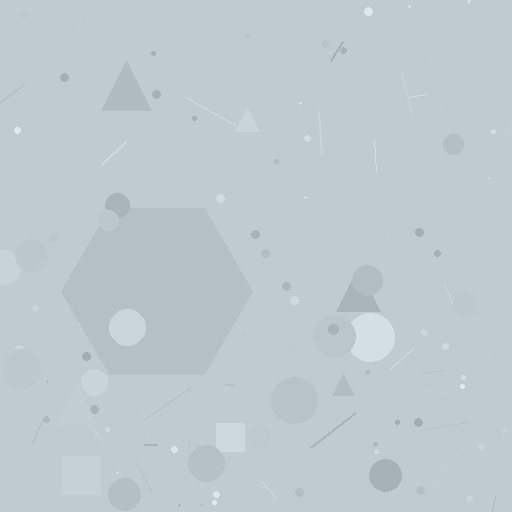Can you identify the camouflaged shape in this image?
The camouflaged shape is a hexagon.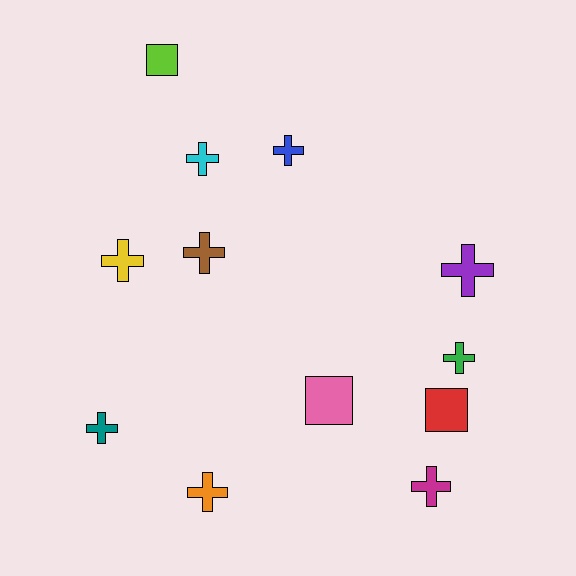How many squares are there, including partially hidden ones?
There are 3 squares.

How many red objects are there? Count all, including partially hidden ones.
There is 1 red object.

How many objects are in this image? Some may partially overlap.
There are 12 objects.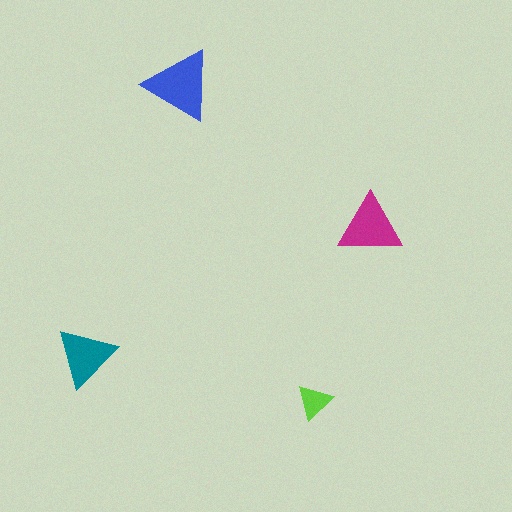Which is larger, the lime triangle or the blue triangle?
The blue one.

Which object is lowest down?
The lime triangle is bottommost.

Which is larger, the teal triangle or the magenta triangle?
The magenta one.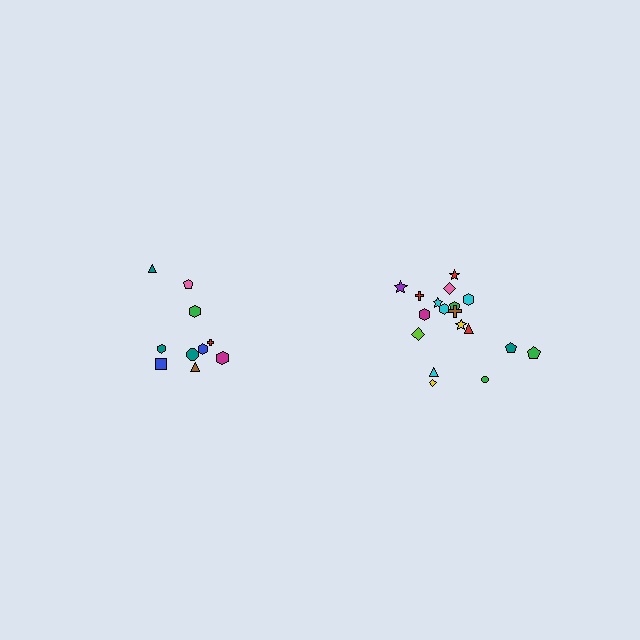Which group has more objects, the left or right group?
The right group.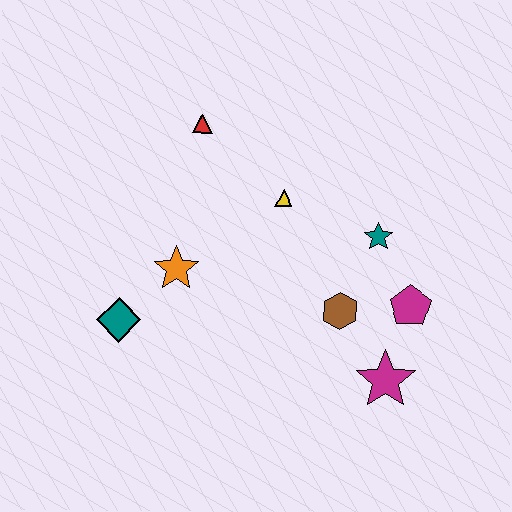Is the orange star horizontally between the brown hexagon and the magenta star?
No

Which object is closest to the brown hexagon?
The magenta pentagon is closest to the brown hexagon.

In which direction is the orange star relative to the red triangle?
The orange star is below the red triangle.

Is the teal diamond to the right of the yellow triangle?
No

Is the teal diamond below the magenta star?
No